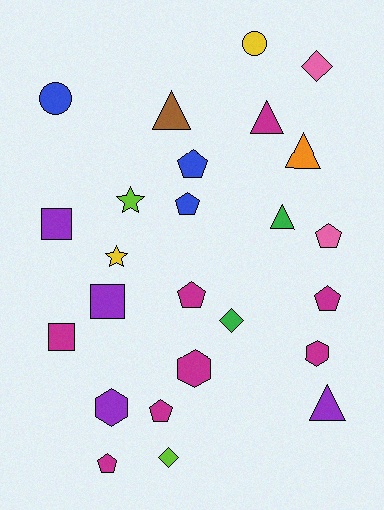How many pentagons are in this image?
There are 7 pentagons.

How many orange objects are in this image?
There is 1 orange object.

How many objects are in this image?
There are 25 objects.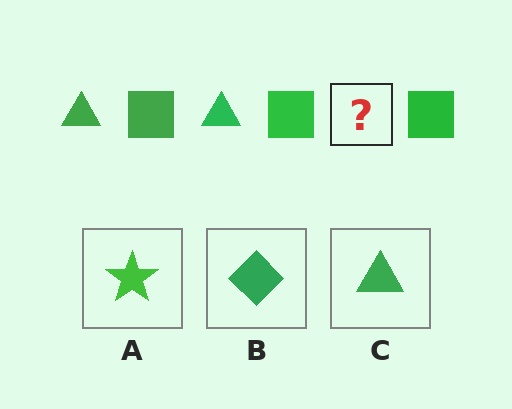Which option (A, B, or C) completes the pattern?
C.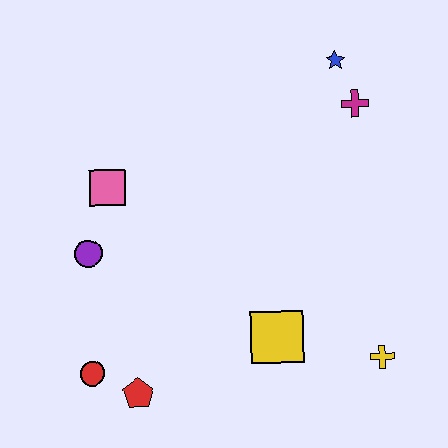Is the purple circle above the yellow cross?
Yes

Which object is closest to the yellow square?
The yellow cross is closest to the yellow square.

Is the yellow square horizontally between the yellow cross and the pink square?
Yes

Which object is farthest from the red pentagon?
The blue star is farthest from the red pentagon.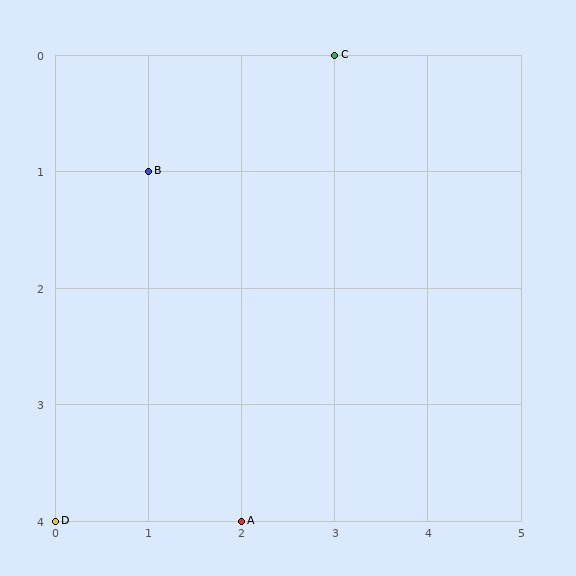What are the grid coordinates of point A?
Point A is at grid coordinates (2, 4).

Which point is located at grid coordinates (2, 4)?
Point A is at (2, 4).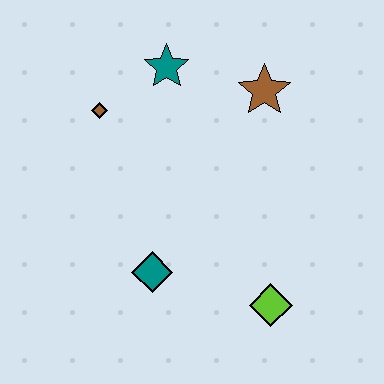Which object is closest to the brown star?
The teal star is closest to the brown star.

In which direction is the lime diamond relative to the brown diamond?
The lime diamond is below the brown diamond.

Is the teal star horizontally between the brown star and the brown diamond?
Yes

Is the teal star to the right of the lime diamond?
No